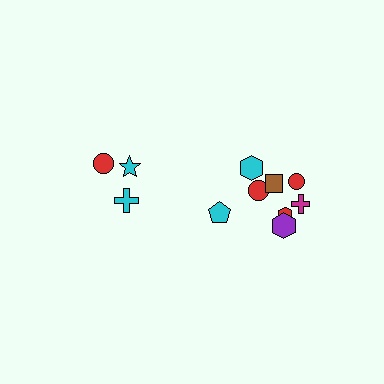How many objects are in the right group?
There are 8 objects.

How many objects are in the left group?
There are 3 objects.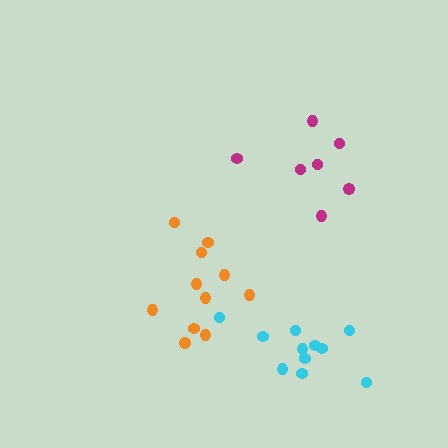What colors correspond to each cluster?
The clusters are colored: orange, magenta, cyan.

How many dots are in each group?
Group 1: 11 dots, Group 2: 7 dots, Group 3: 11 dots (29 total).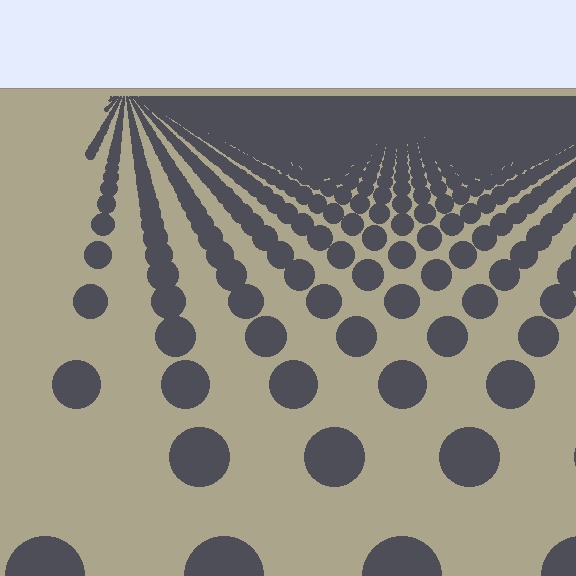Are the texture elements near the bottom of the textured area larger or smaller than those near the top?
Larger. Near the bottom, elements are closer to the viewer and appear at a bigger on-screen size.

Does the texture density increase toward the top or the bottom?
Density increases toward the top.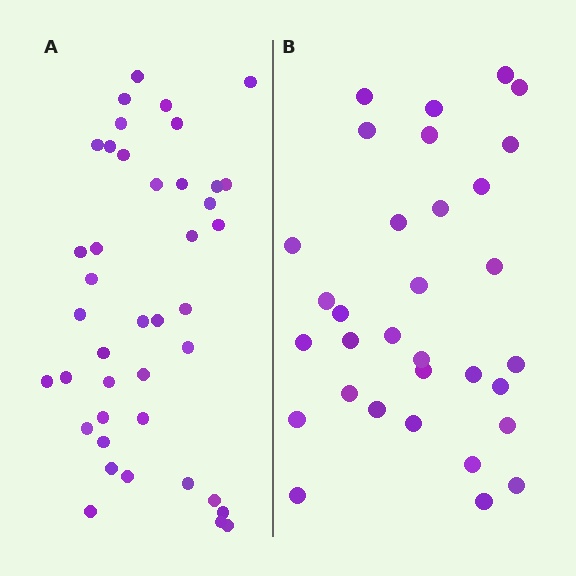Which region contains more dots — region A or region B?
Region A (the left region) has more dots.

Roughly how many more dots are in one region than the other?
Region A has roughly 8 or so more dots than region B.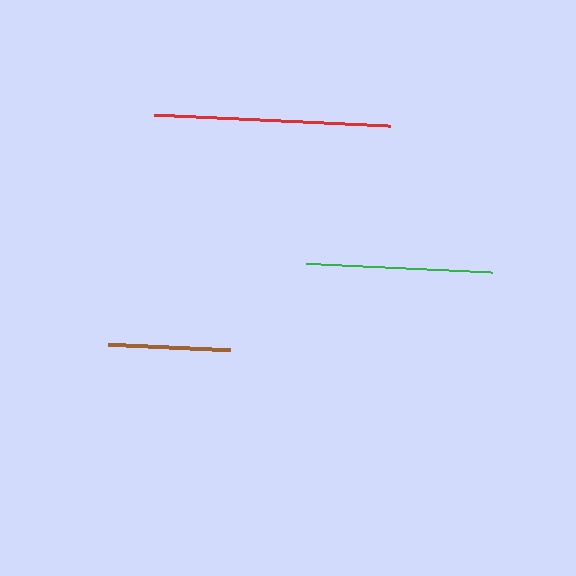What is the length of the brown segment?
The brown segment is approximately 122 pixels long.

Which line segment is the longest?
The red line is the longest at approximately 235 pixels.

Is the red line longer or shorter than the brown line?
The red line is longer than the brown line.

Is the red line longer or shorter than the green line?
The red line is longer than the green line.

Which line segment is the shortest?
The brown line is the shortest at approximately 122 pixels.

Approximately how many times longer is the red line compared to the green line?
The red line is approximately 1.3 times the length of the green line.